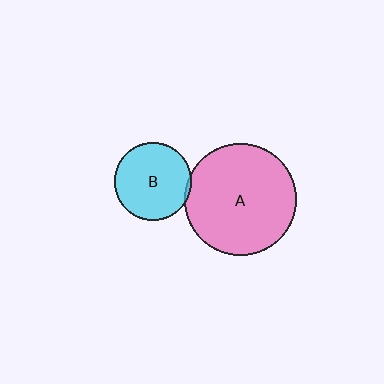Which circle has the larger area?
Circle A (pink).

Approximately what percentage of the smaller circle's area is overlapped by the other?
Approximately 5%.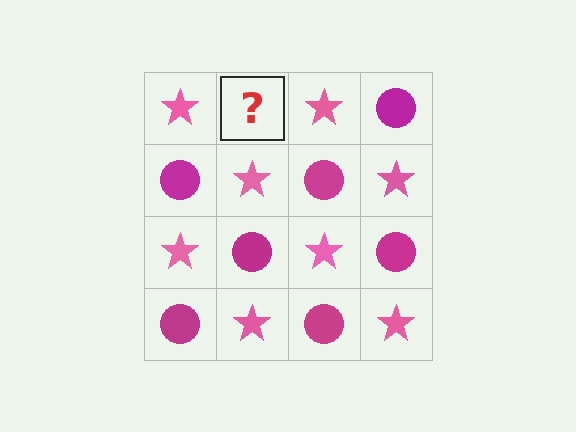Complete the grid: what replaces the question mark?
The question mark should be replaced with a magenta circle.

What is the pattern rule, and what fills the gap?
The rule is that it alternates pink star and magenta circle in a checkerboard pattern. The gap should be filled with a magenta circle.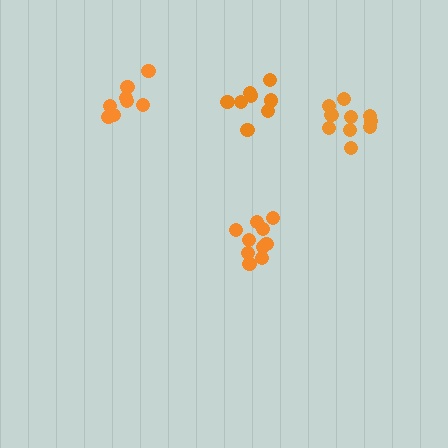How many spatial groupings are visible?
There are 4 spatial groupings.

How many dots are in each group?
Group 1: 10 dots, Group 2: 8 dots, Group 3: 8 dots, Group 4: 10 dots (36 total).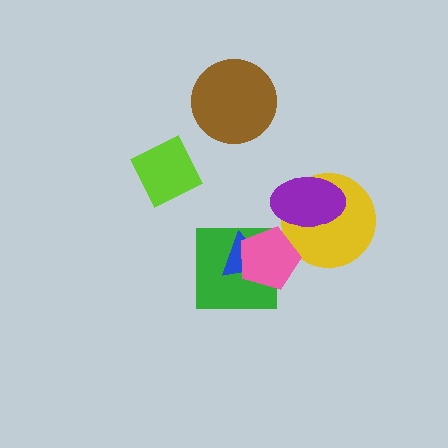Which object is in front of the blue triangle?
The pink pentagon is in front of the blue triangle.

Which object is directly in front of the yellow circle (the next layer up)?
The pink pentagon is directly in front of the yellow circle.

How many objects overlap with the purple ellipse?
1 object overlaps with the purple ellipse.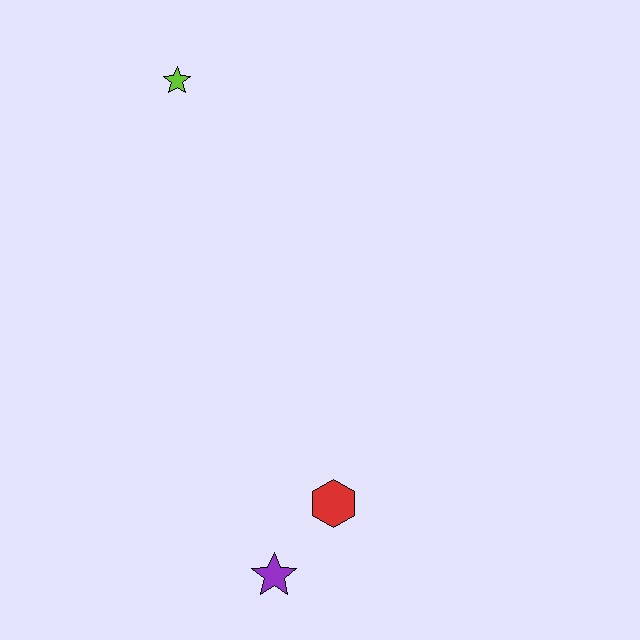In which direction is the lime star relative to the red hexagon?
The lime star is above the red hexagon.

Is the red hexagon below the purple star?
No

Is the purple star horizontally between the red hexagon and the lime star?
Yes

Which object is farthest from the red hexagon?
The lime star is farthest from the red hexagon.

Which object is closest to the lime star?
The red hexagon is closest to the lime star.